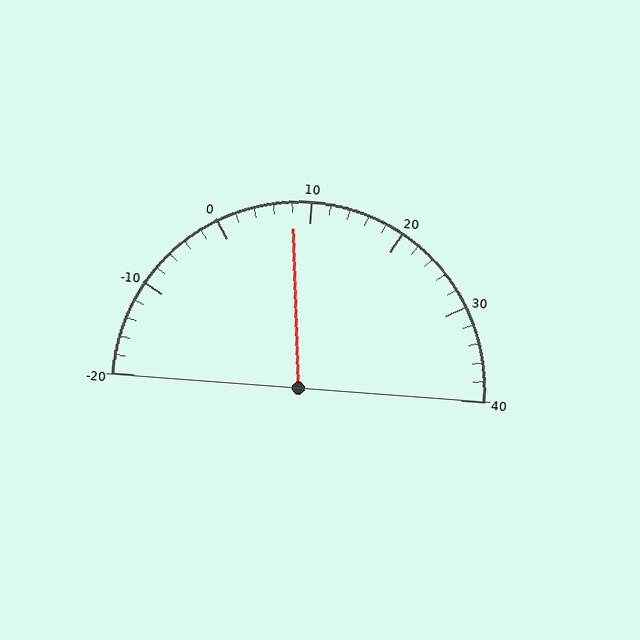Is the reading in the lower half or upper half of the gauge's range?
The reading is in the lower half of the range (-20 to 40).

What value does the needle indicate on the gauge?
The needle indicates approximately 8.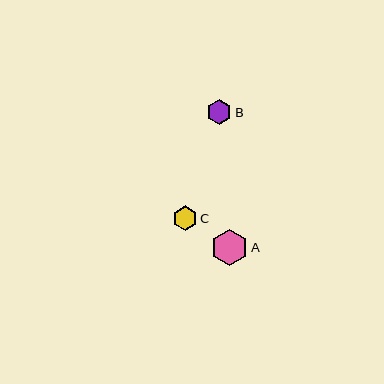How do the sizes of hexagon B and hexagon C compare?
Hexagon B and hexagon C are approximately the same size.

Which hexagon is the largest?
Hexagon A is the largest with a size of approximately 37 pixels.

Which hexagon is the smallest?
Hexagon C is the smallest with a size of approximately 24 pixels.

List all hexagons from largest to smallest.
From largest to smallest: A, B, C.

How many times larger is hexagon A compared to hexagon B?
Hexagon A is approximately 1.5 times the size of hexagon B.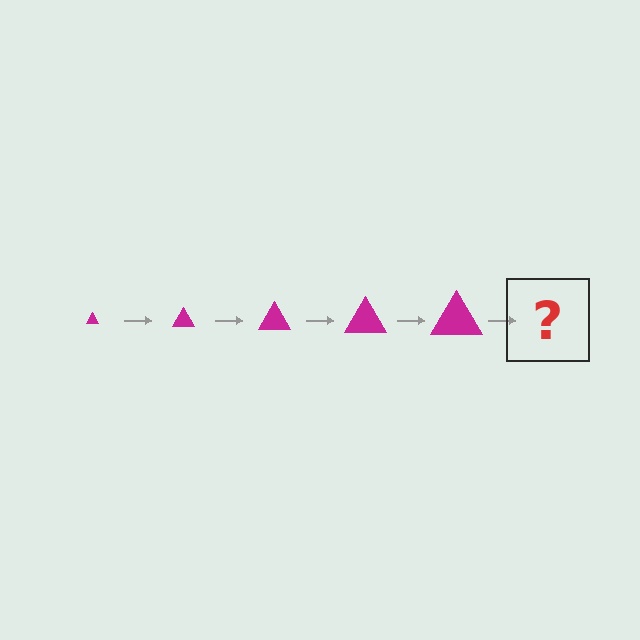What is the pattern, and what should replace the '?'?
The pattern is that the triangle gets progressively larger each step. The '?' should be a magenta triangle, larger than the previous one.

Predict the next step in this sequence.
The next step is a magenta triangle, larger than the previous one.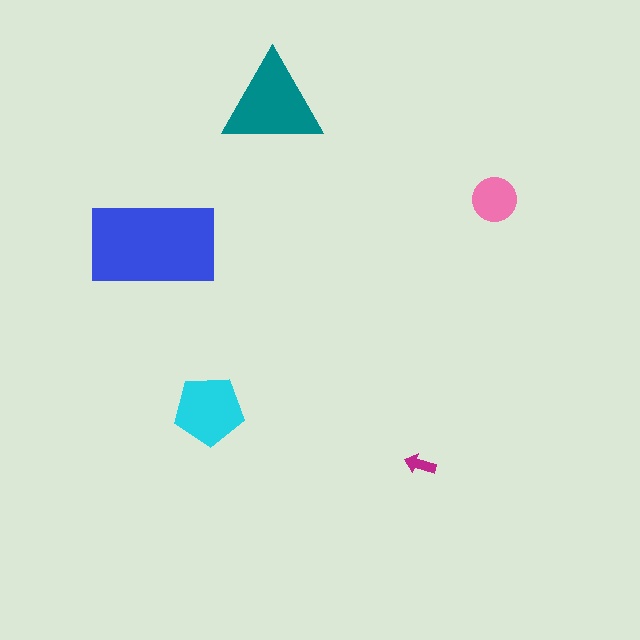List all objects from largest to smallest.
The blue rectangle, the teal triangle, the cyan pentagon, the pink circle, the magenta arrow.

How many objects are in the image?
There are 5 objects in the image.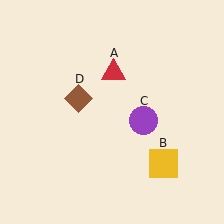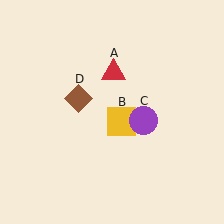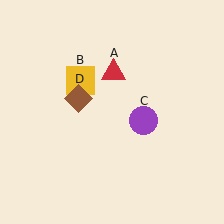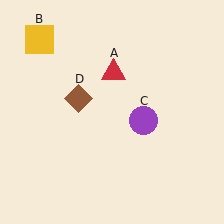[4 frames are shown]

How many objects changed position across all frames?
1 object changed position: yellow square (object B).